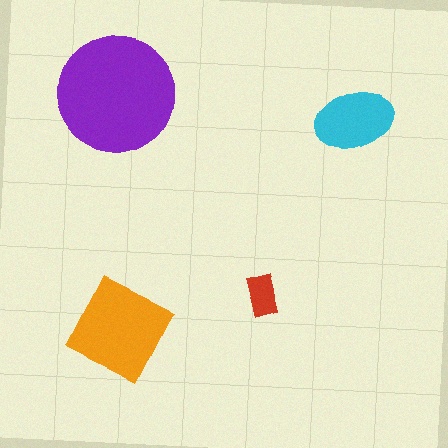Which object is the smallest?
The red rectangle.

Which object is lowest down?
The orange diamond is bottommost.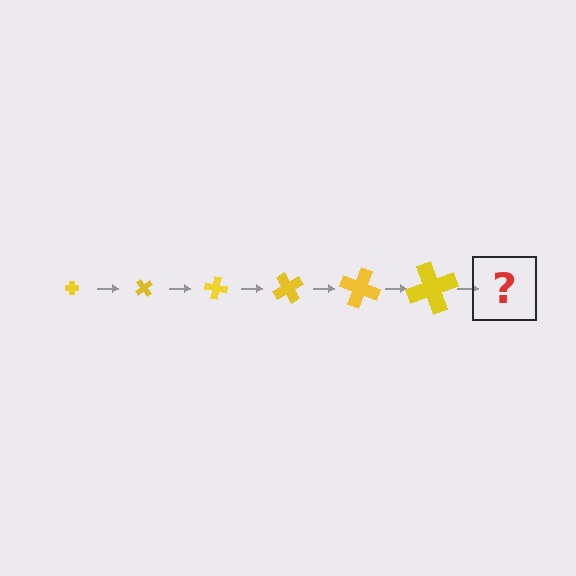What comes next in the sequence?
The next element should be a cross, larger than the previous one and rotated 300 degrees from the start.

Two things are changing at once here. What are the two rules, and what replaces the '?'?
The two rules are that the cross grows larger each step and it rotates 50 degrees each step. The '?' should be a cross, larger than the previous one and rotated 300 degrees from the start.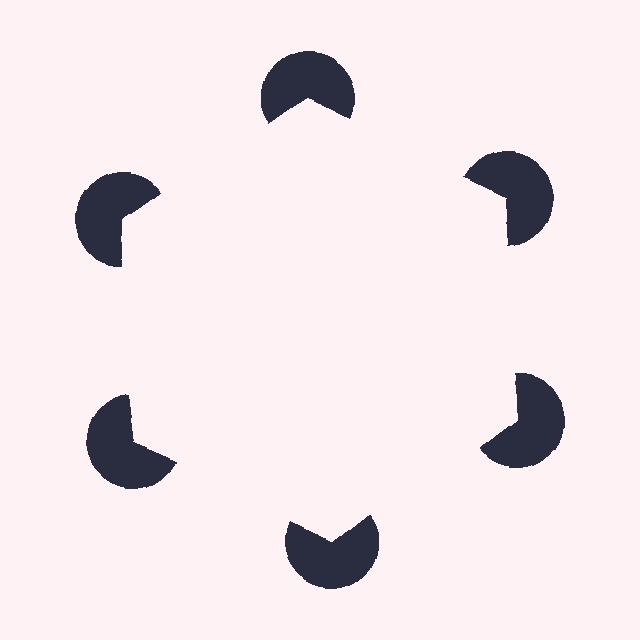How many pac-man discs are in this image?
There are 6 — one at each vertex of the illusory hexagon.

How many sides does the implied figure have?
6 sides.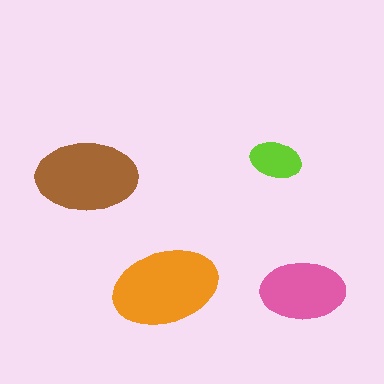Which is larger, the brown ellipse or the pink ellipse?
The brown one.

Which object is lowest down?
The pink ellipse is bottommost.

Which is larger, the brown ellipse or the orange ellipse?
The orange one.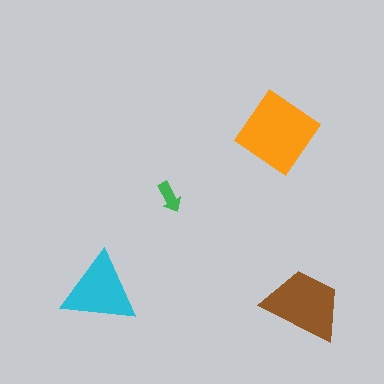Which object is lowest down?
The brown trapezoid is bottommost.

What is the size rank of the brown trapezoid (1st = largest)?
2nd.